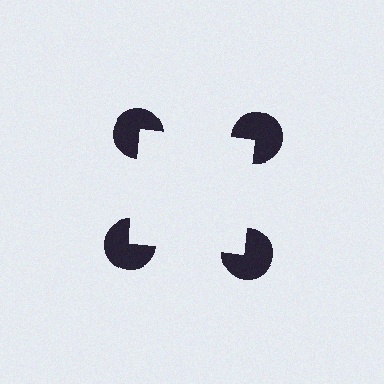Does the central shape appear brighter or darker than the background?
It typically appears slightly brighter than the background, even though no actual brightness change is drawn.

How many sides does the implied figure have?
4 sides.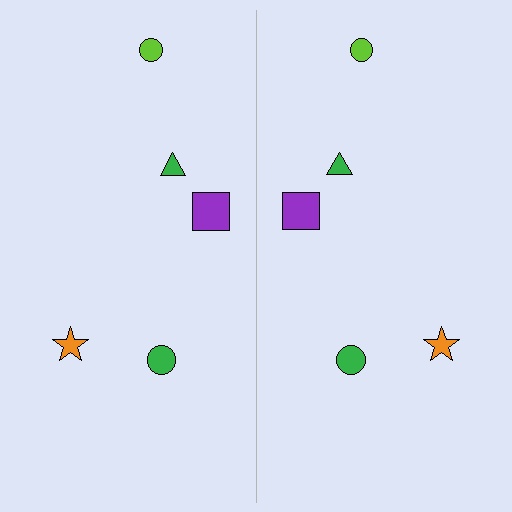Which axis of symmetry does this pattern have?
The pattern has a vertical axis of symmetry running through the center of the image.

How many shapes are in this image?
There are 10 shapes in this image.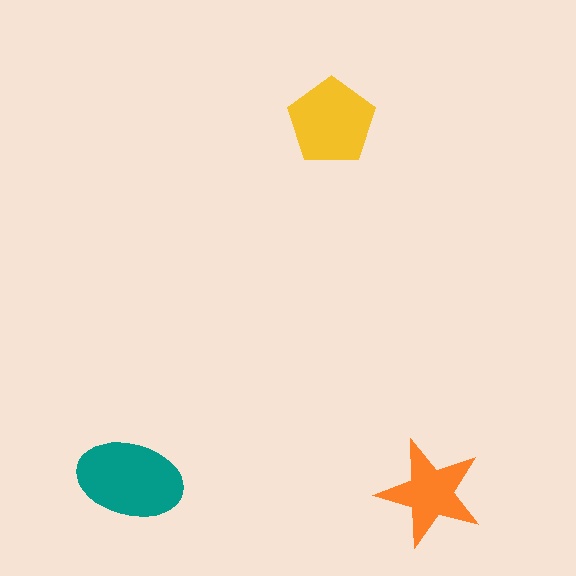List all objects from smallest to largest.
The orange star, the yellow pentagon, the teal ellipse.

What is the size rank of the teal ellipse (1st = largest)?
1st.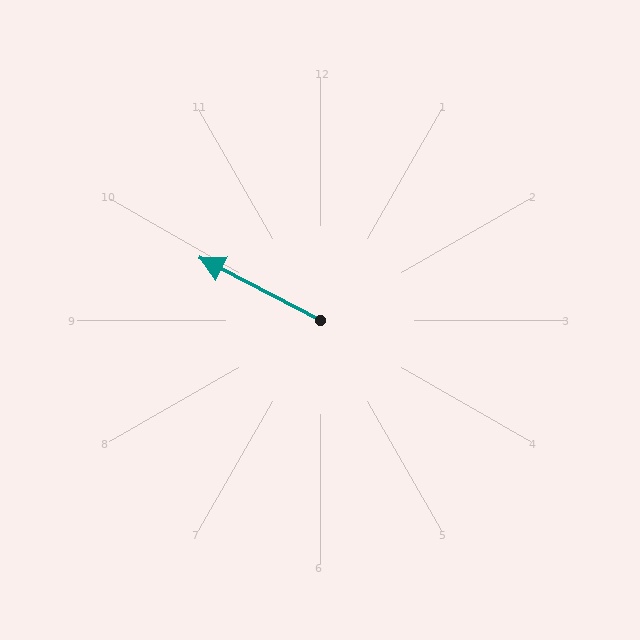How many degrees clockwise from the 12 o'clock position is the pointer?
Approximately 298 degrees.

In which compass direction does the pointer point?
Northwest.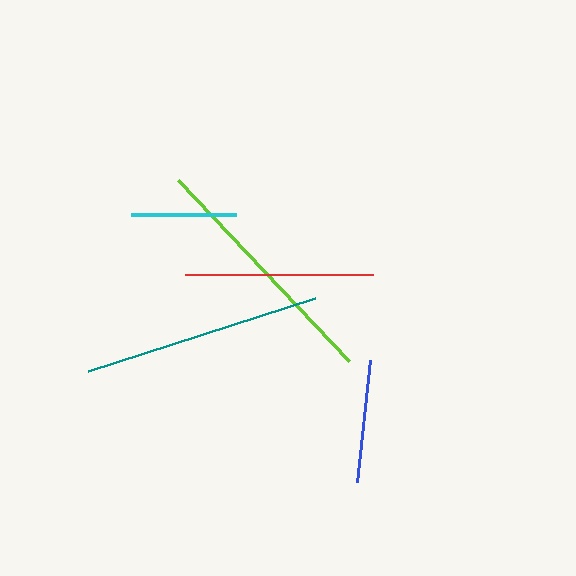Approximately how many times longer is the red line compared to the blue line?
The red line is approximately 1.5 times the length of the blue line.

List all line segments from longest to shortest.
From longest to shortest: lime, teal, red, blue, cyan.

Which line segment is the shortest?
The cyan line is the shortest at approximately 105 pixels.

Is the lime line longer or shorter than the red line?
The lime line is longer than the red line.